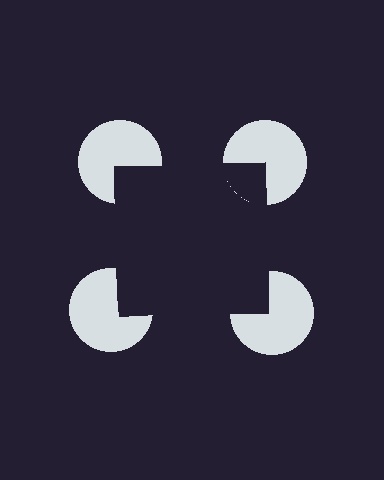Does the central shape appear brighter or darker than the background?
It typically appears slightly darker than the background, even though no actual brightness change is drawn.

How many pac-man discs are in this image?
There are 4 — one at each vertex of the illusory square.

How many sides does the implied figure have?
4 sides.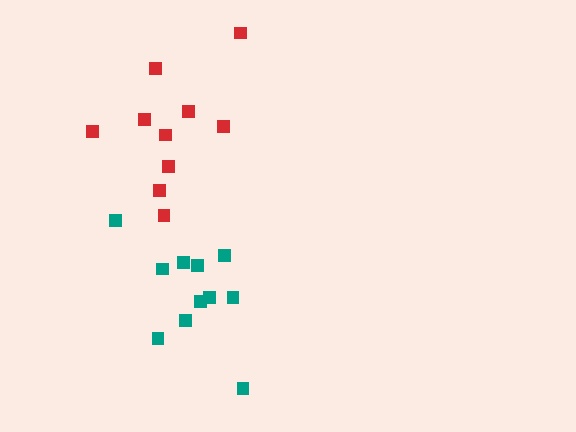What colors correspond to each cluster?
The clusters are colored: teal, red.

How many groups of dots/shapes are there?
There are 2 groups.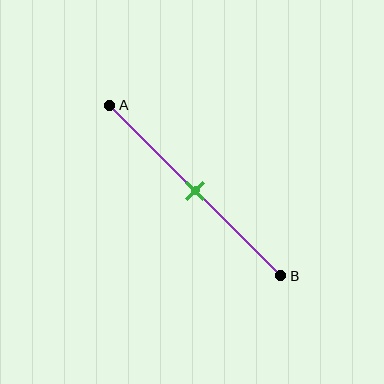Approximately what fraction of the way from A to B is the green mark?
The green mark is approximately 50% of the way from A to B.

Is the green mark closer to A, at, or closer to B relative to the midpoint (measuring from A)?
The green mark is approximately at the midpoint of segment AB.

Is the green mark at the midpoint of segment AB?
Yes, the mark is approximately at the midpoint.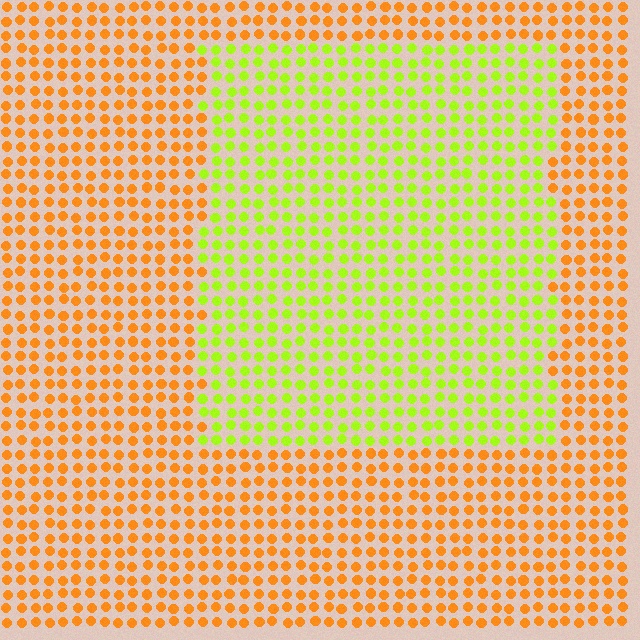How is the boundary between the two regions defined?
The boundary is defined purely by a slight shift in hue (about 53 degrees). Spacing, size, and orientation are identical on both sides.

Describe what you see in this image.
The image is filled with small orange elements in a uniform arrangement. A rectangle-shaped region is visible where the elements are tinted to a slightly different hue, forming a subtle color boundary.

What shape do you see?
I see a rectangle.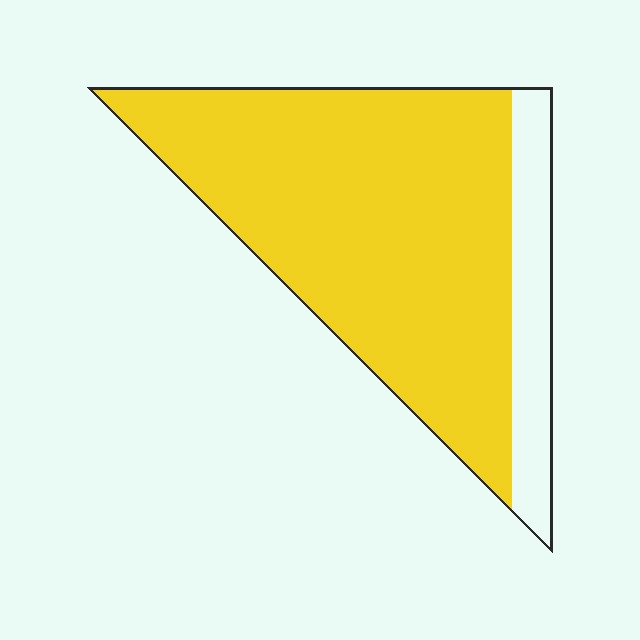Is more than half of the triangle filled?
Yes.